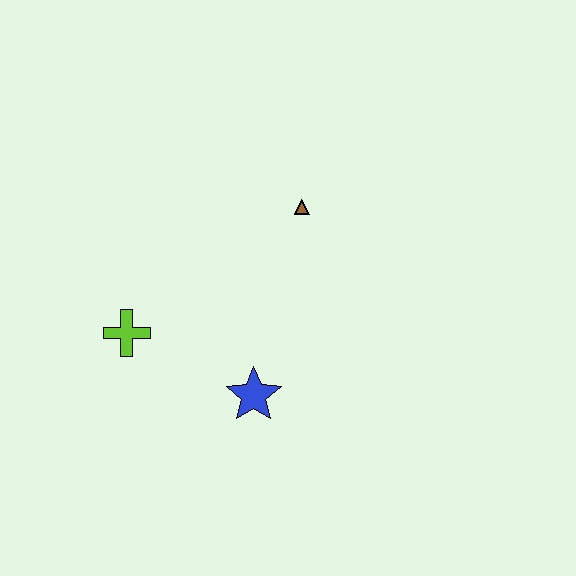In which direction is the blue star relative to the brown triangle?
The blue star is below the brown triangle.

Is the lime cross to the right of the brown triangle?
No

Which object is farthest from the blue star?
The brown triangle is farthest from the blue star.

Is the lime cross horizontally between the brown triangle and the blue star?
No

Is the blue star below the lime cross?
Yes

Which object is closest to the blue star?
The lime cross is closest to the blue star.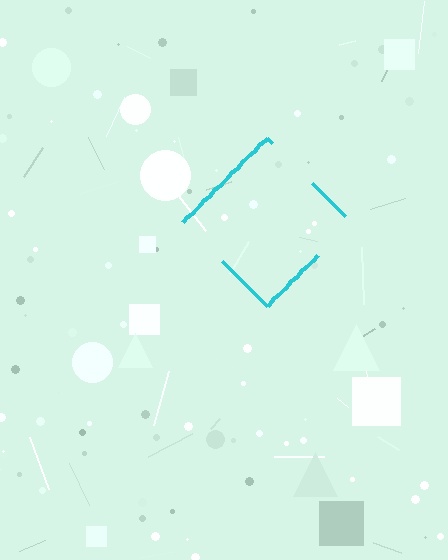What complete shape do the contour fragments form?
The contour fragments form a diamond.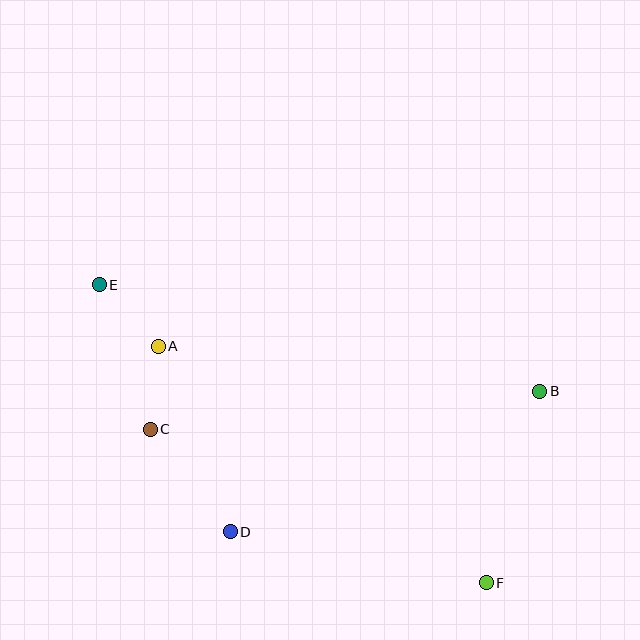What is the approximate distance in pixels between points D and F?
The distance between D and F is approximately 261 pixels.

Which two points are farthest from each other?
Points E and F are farthest from each other.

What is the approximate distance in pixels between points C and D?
The distance between C and D is approximately 130 pixels.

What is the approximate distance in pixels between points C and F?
The distance between C and F is approximately 369 pixels.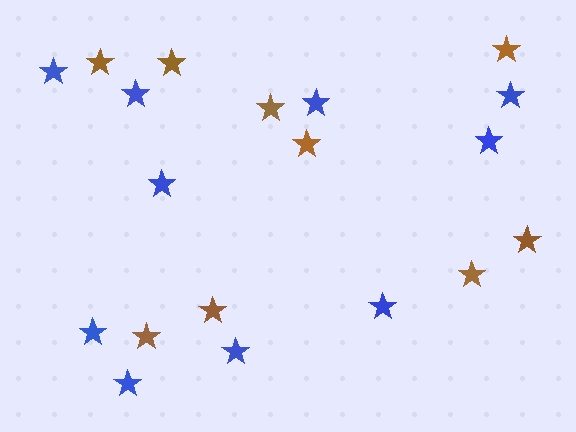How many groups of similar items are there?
There are 2 groups: one group of brown stars (9) and one group of blue stars (10).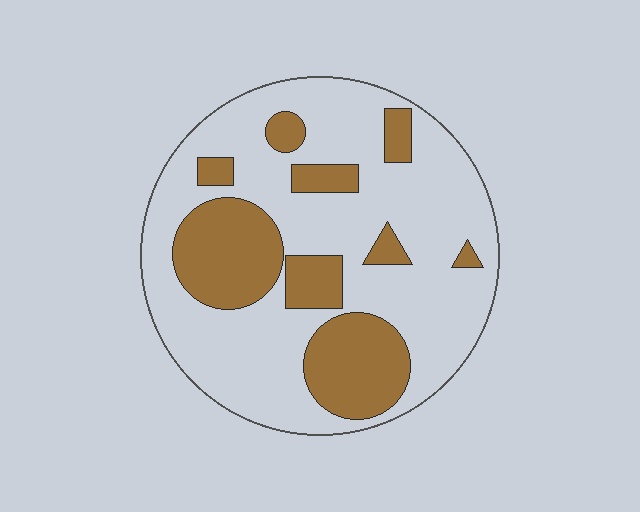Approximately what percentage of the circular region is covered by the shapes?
Approximately 30%.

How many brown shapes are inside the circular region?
9.